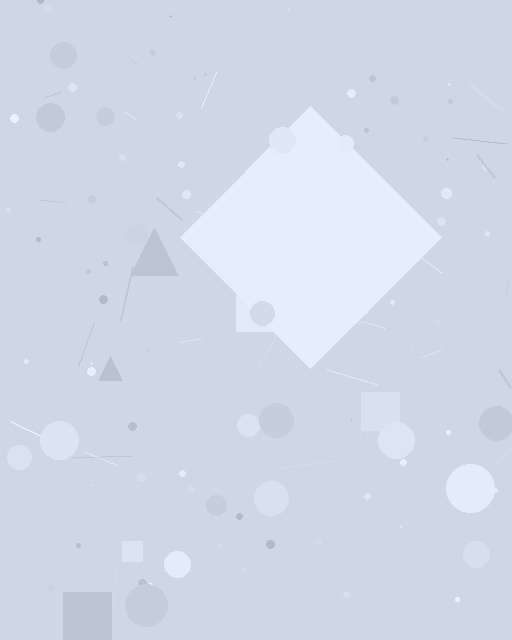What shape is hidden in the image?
A diamond is hidden in the image.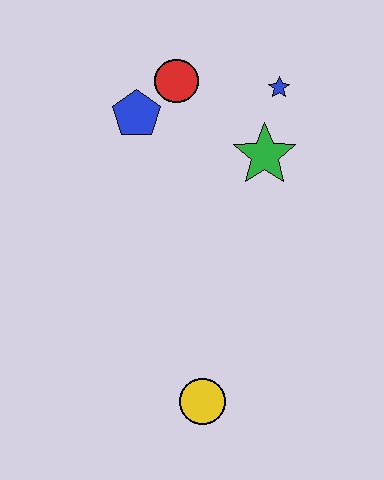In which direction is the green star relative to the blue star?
The green star is below the blue star.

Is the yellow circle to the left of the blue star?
Yes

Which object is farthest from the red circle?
The yellow circle is farthest from the red circle.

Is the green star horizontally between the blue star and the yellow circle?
Yes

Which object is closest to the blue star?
The green star is closest to the blue star.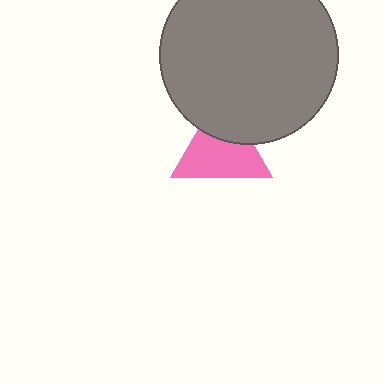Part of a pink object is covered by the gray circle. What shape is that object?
It is a triangle.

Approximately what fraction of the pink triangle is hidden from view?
Roughly 33% of the pink triangle is hidden behind the gray circle.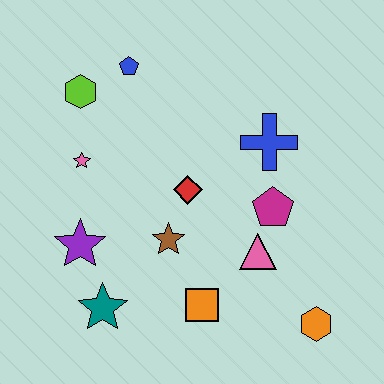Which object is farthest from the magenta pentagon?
The lime hexagon is farthest from the magenta pentagon.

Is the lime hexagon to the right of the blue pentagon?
No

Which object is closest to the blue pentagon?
The lime hexagon is closest to the blue pentagon.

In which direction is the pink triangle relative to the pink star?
The pink triangle is to the right of the pink star.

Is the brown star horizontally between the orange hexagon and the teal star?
Yes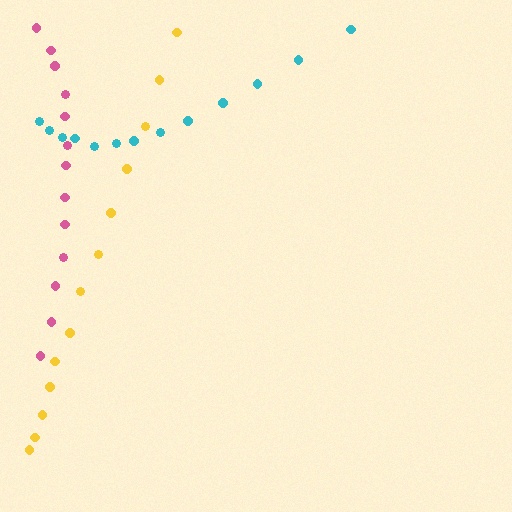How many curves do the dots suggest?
There are 3 distinct paths.